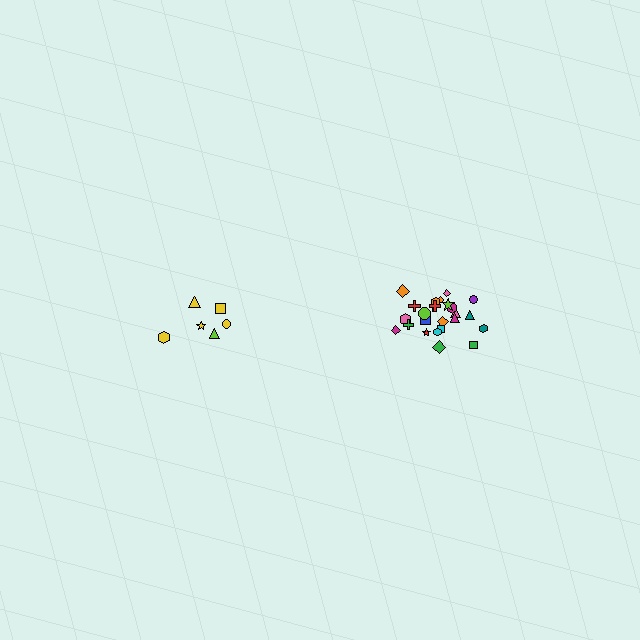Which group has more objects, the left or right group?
The right group.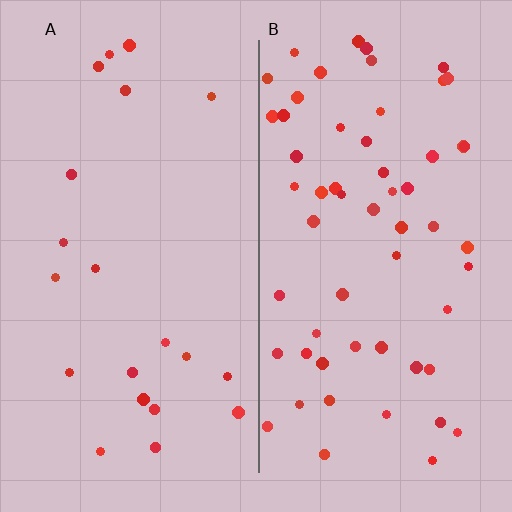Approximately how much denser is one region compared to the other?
Approximately 2.8× — region B over region A.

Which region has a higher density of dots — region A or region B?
B (the right).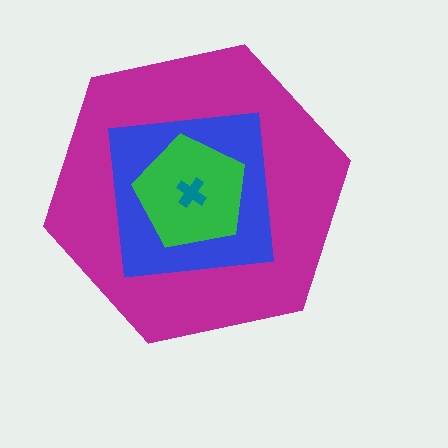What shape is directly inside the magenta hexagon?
The blue square.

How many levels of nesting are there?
4.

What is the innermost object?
The teal cross.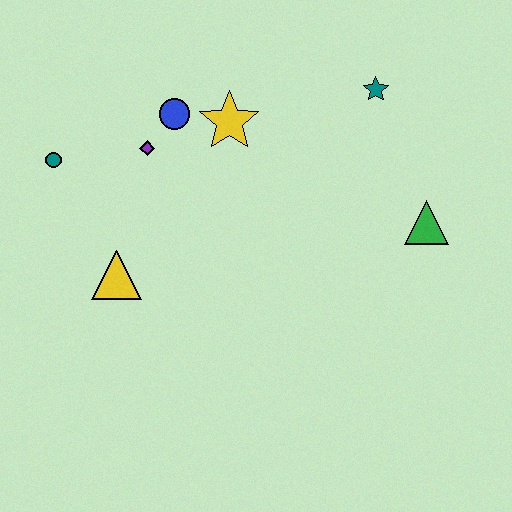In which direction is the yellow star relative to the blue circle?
The yellow star is to the right of the blue circle.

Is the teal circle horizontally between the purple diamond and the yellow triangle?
No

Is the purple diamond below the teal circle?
No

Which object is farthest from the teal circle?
The green triangle is farthest from the teal circle.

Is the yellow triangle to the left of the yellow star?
Yes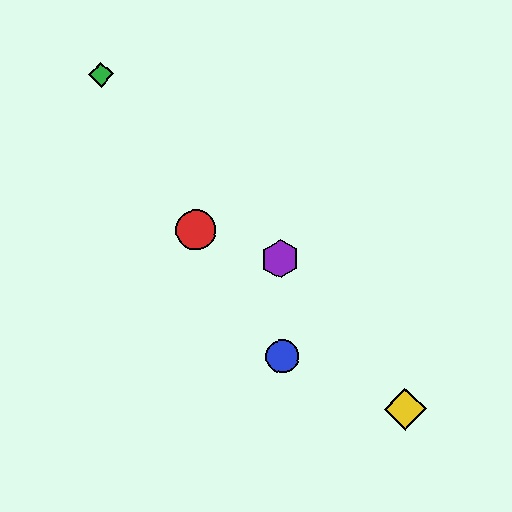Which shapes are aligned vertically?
The blue circle, the purple hexagon are aligned vertically.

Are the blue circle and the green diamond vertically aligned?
No, the blue circle is at x≈283 and the green diamond is at x≈101.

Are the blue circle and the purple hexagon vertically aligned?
Yes, both are at x≈283.